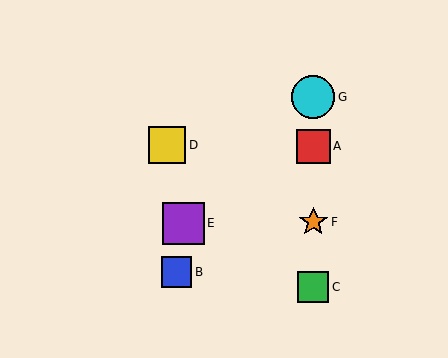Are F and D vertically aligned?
No, F is at x≈313 and D is at x≈167.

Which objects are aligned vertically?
Objects A, C, F, G are aligned vertically.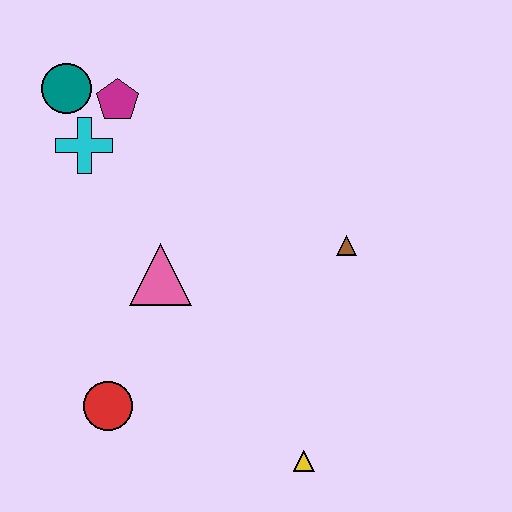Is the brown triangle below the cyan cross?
Yes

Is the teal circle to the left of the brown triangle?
Yes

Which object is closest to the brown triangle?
The pink triangle is closest to the brown triangle.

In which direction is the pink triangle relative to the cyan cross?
The pink triangle is below the cyan cross.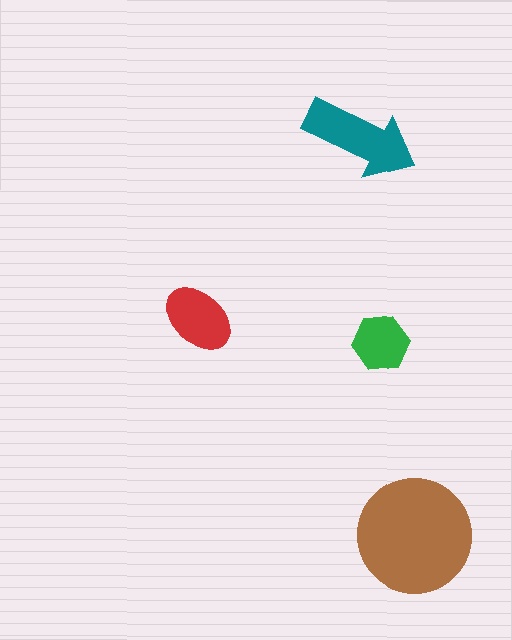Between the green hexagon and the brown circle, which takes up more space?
The brown circle.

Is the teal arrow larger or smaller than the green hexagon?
Larger.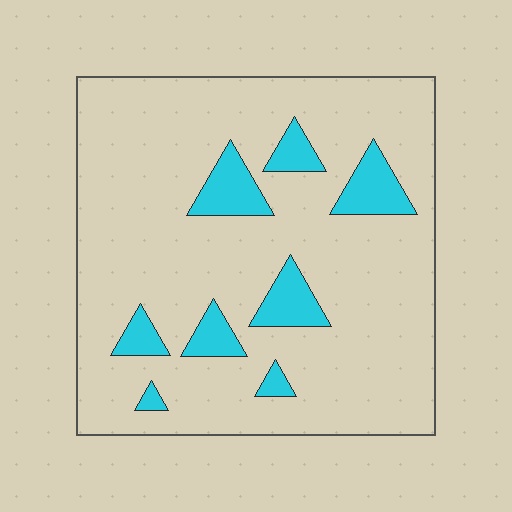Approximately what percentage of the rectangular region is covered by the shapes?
Approximately 15%.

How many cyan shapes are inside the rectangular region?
8.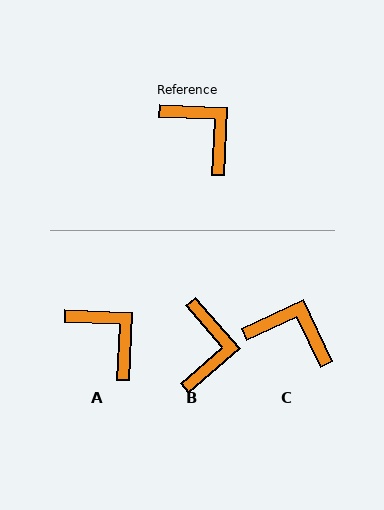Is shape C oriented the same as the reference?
No, it is off by about 28 degrees.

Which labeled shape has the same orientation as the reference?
A.